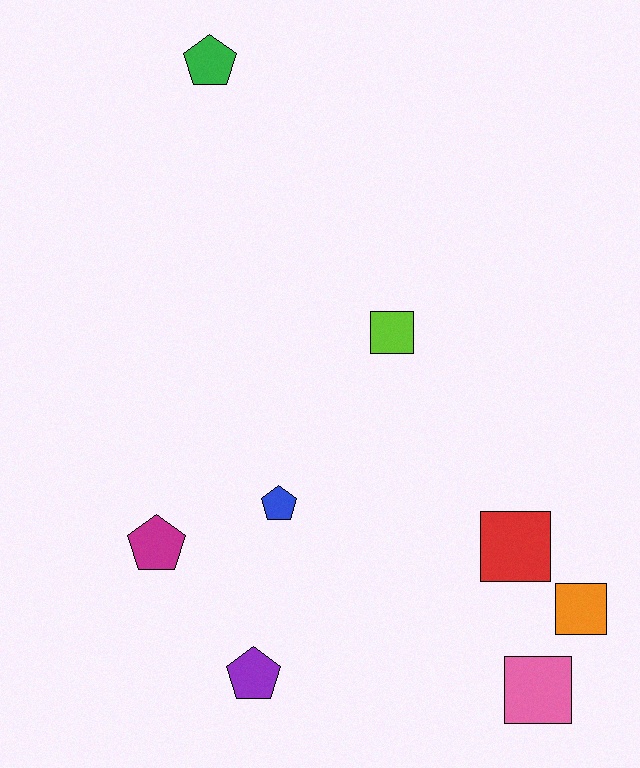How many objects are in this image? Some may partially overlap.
There are 8 objects.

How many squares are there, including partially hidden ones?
There are 4 squares.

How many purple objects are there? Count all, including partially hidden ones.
There is 1 purple object.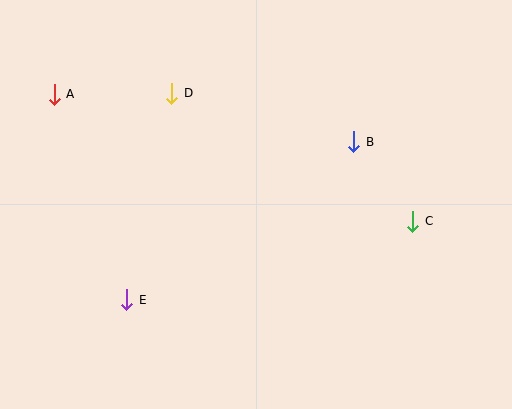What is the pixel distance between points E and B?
The distance between E and B is 277 pixels.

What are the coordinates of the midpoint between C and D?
The midpoint between C and D is at (292, 157).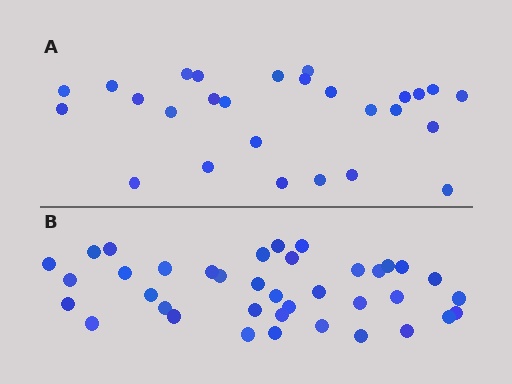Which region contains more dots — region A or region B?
Region B (the bottom region) has more dots.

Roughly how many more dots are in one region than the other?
Region B has roughly 12 or so more dots than region A.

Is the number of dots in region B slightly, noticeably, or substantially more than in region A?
Region B has noticeably more, but not dramatically so. The ratio is roughly 1.4 to 1.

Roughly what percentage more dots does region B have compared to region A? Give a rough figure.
About 40% more.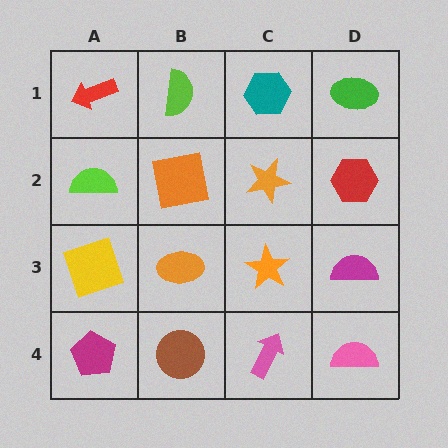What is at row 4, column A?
A magenta pentagon.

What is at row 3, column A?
A yellow square.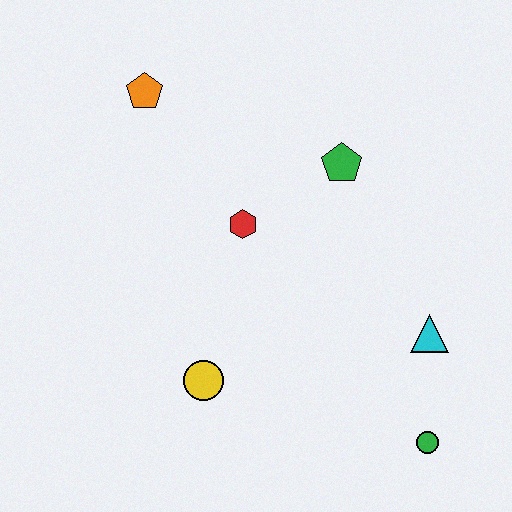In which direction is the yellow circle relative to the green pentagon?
The yellow circle is below the green pentagon.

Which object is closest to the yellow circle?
The red hexagon is closest to the yellow circle.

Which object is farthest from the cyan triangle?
The orange pentagon is farthest from the cyan triangle.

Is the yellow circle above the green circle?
Yes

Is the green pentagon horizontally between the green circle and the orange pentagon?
Yes